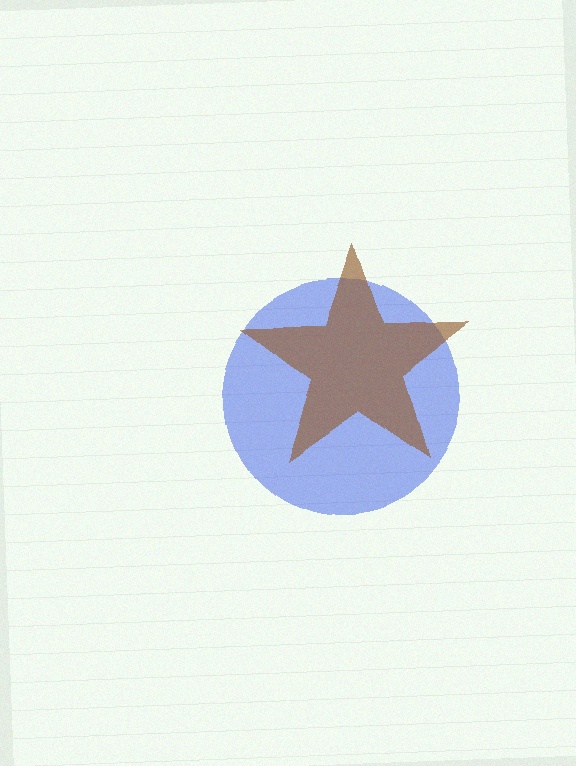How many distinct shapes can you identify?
There are 2 distinct shapes: a blue circle, a brown star.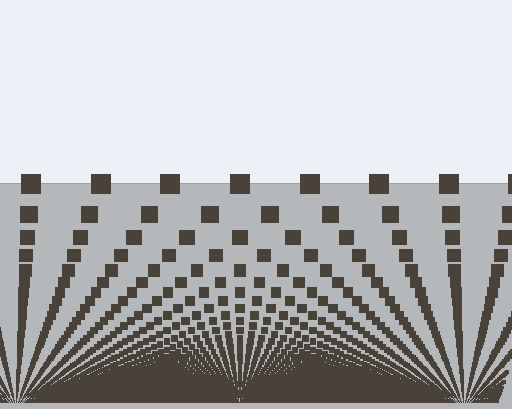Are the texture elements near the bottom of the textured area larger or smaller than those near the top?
Smaller. The gradient is inverted — elements near the bottom are smaller and denser.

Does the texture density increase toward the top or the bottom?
Density increases toward the bottom.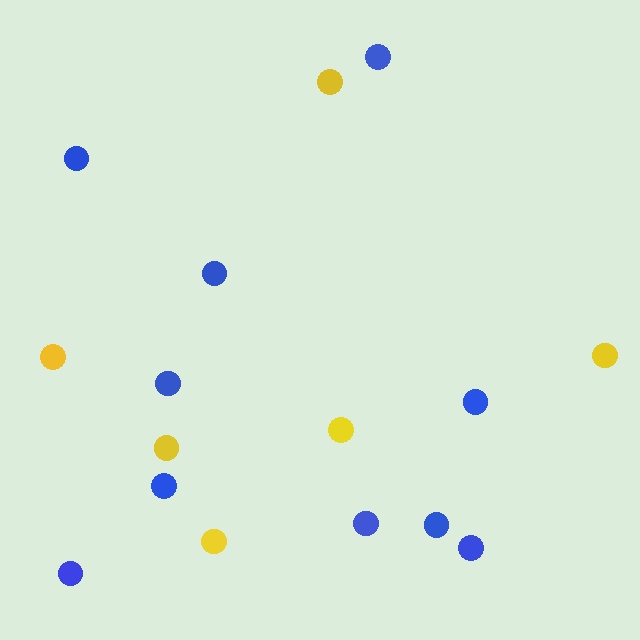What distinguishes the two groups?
There are 2 groups: one group of blue circles (10) and one group of yellow circles (6).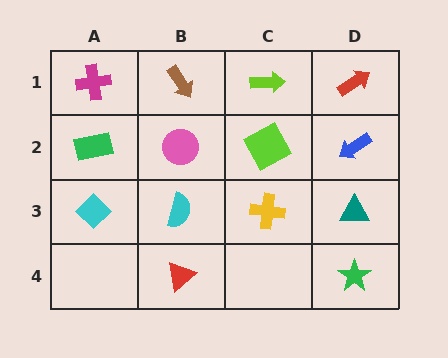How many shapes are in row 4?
2 shapes.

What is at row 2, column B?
A pink circle.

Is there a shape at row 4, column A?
No, that cell is empty.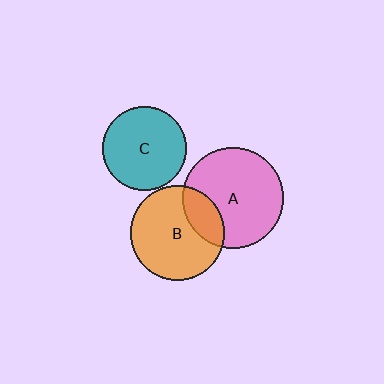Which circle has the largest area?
Circle A (pink).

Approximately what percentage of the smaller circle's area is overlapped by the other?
Approximately 25%.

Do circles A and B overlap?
Yes.